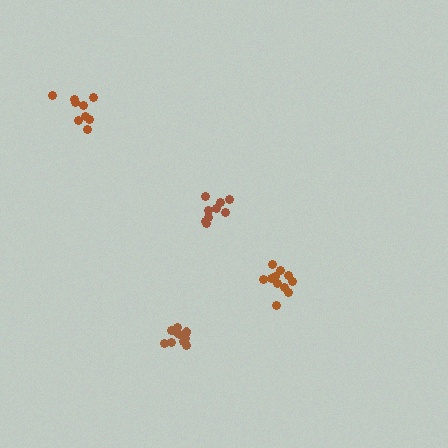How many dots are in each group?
Group 1: 11 dots, Group 2: 11 dots, Group 3: 9 dots, Group 4: 9 dots (40 total).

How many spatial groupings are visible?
There are 4 spatial groupings.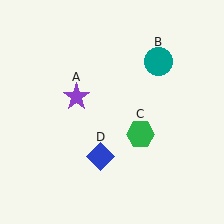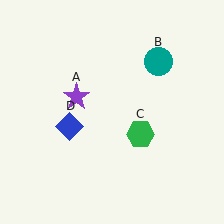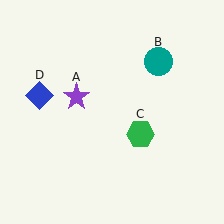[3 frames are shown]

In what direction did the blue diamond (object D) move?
The blue diamond (object D) moved up and to the left.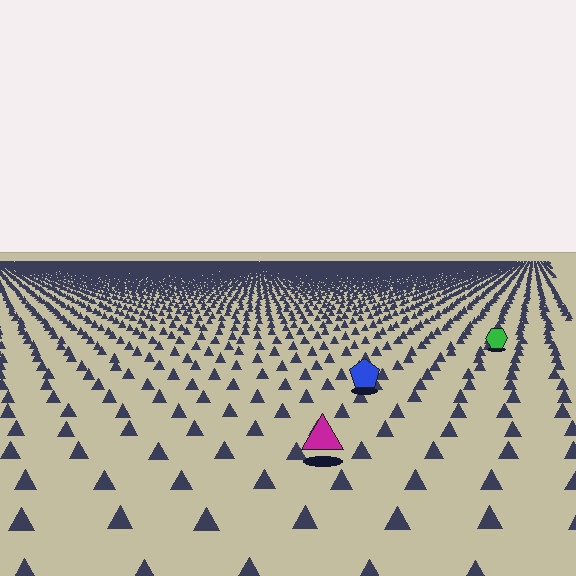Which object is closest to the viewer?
The magenta triangle is closest. The texture marks near it are larger and more spread out.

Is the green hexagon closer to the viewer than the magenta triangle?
No. The magenta triangle is closer — you can tell from the texture gradient: the ground texture is coarser near it.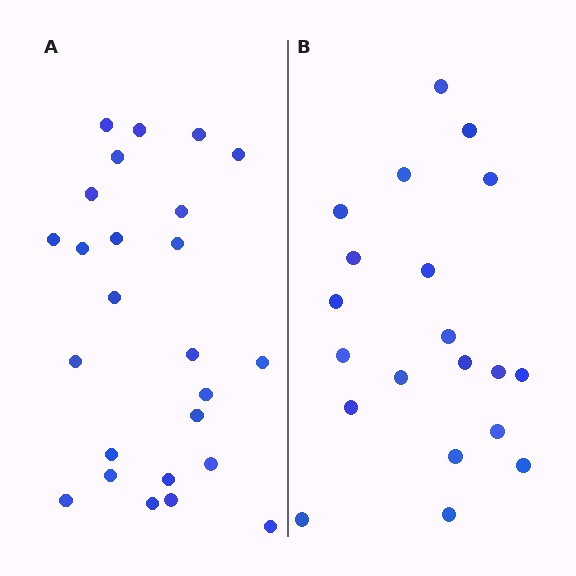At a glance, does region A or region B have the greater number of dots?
Region A (the left region) has more dots.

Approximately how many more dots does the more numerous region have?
Region A has about 5 more dots than region B.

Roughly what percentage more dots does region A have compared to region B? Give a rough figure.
About 25% more.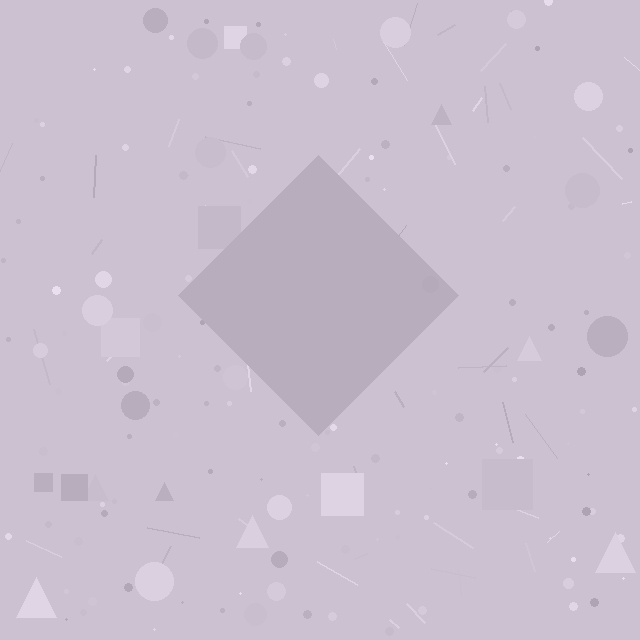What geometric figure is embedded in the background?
A diamond is embedded in the background.